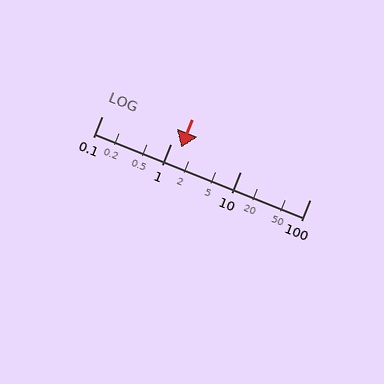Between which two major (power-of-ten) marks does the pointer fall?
The pointer is between 1 and 10.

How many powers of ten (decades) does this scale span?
The scale spans 3 decades, from 0.1 to 100.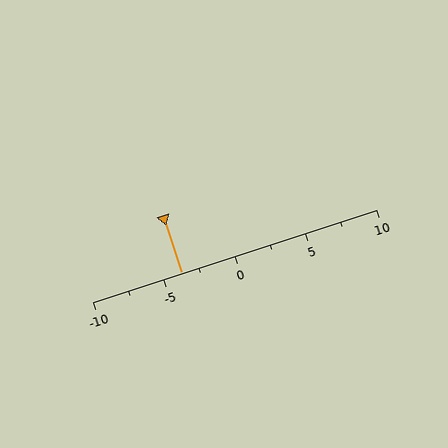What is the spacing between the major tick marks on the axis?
The major ticks are spaced 5 apart.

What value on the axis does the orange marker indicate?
The marker indicates approximately -3.8.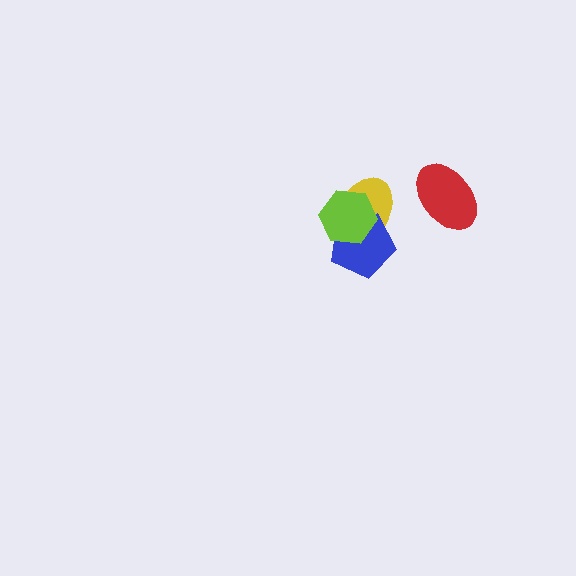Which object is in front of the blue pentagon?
The lime hexagon is in front of the blue pentagon.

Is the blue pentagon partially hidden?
Yes, it is partially covered by another shape.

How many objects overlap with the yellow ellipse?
2 objects overlap with the yellow ellipse.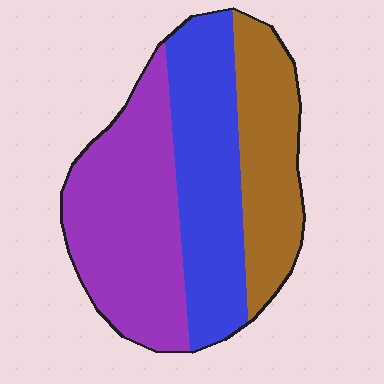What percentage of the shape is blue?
Blue covers about 35% of the shape.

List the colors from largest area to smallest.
From largest to smallest: purple, blue, brown.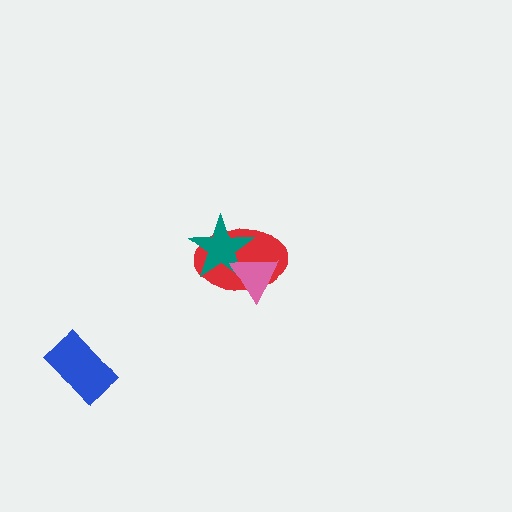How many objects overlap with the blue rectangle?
0 objects overlap with the blue rectangle.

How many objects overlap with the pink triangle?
2 objects overlap with the pink triangle.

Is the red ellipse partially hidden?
Yes, it is partially covered by another shape.